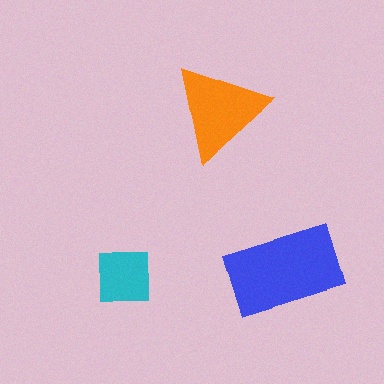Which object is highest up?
The orange triangle is topmost.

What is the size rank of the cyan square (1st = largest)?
3rd.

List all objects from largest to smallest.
The blue rectangle, the orange triangle, the cyan square.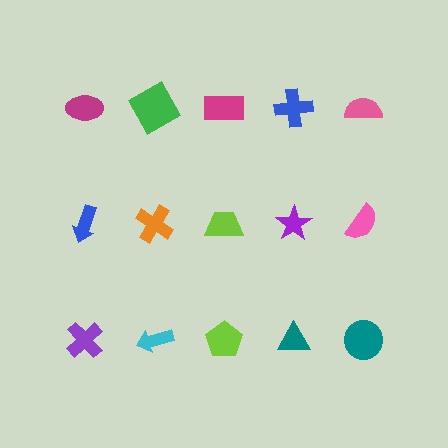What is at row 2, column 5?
A pink semicircle.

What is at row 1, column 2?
A green square.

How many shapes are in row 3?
5 shapes.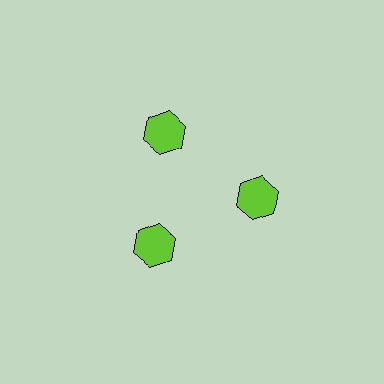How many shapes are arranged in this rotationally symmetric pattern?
There are 3 shapes, arranged in 3 groups of 1.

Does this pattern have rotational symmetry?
Yes, this pattern has 3-fold rotational symmetry. It looks the same after rotating 120 degrees around the center.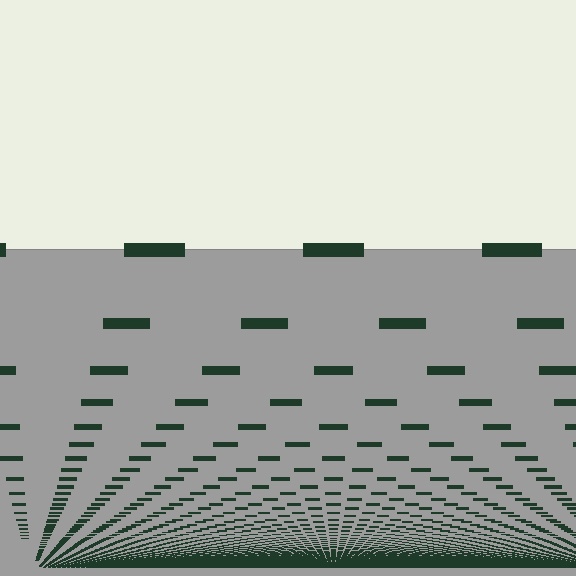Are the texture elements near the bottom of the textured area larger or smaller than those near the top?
Smaller. The gradient is inverted — elements near the bottom are smaller and denser.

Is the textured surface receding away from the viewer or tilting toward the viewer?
The surface appears to tilt toward the viewer. Texture elements get larger and sparser toward the top.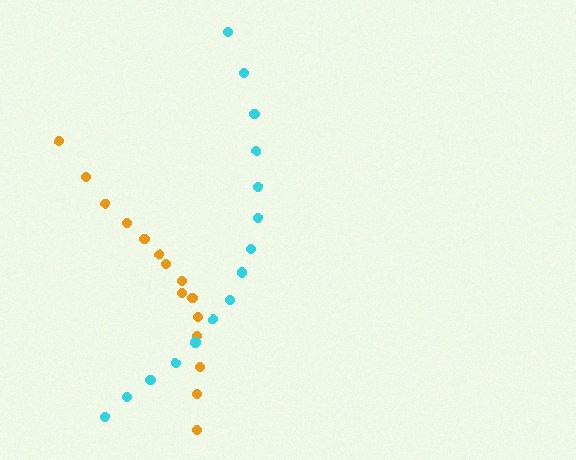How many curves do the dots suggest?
There are 2 distinct paths.